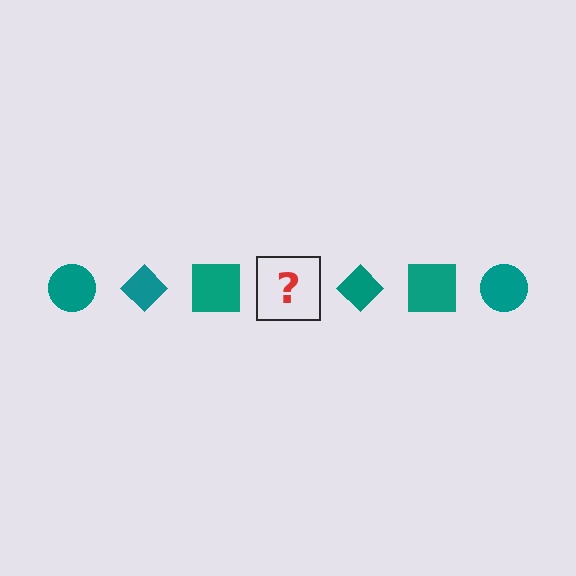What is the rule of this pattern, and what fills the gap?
The rule is that the pattern cycles through circle, diamond, square shapes in teal. The gap should be filled with a teal circle.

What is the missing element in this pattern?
The missing element is a teal circle.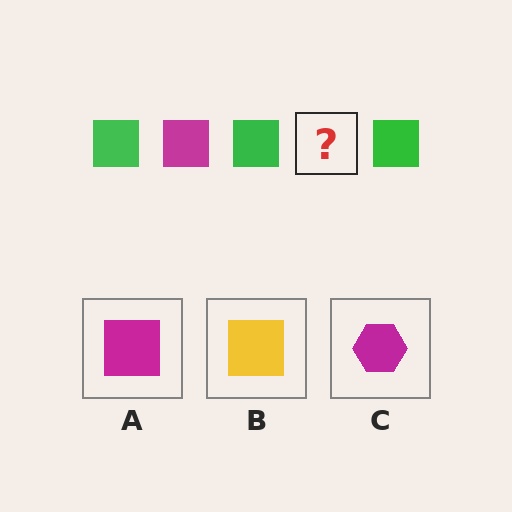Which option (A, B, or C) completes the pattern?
A.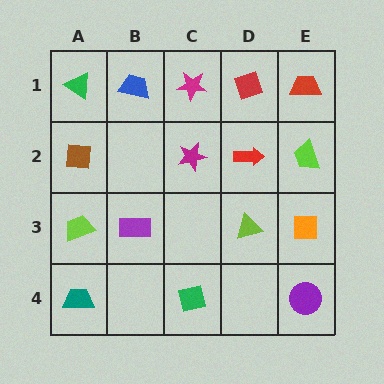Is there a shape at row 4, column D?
No, that cell is empty.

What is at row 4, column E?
A purple circle.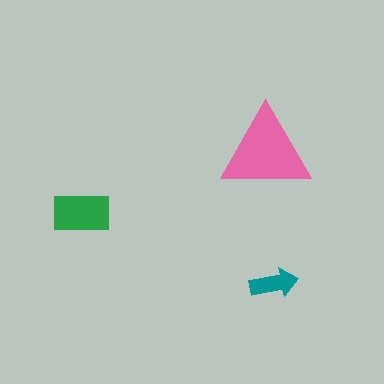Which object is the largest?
The pink triangle.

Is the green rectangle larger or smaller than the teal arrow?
Larger.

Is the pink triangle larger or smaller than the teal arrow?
Larger.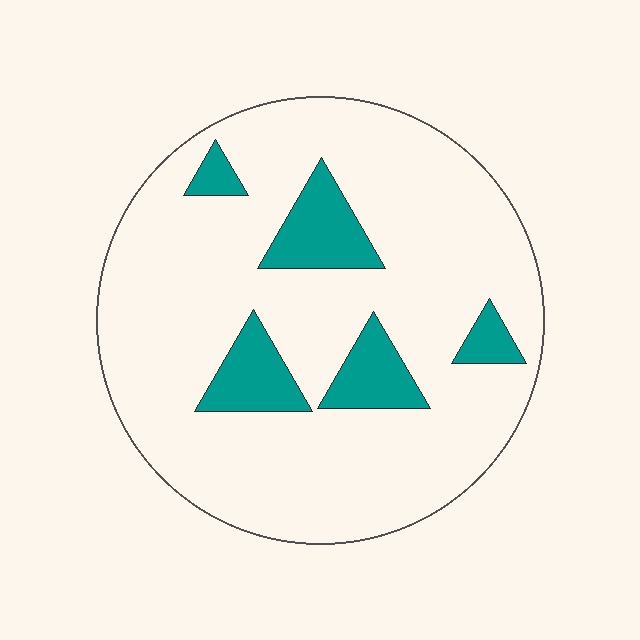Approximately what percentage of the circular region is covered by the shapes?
Approximately 15%.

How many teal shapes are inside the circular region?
5.